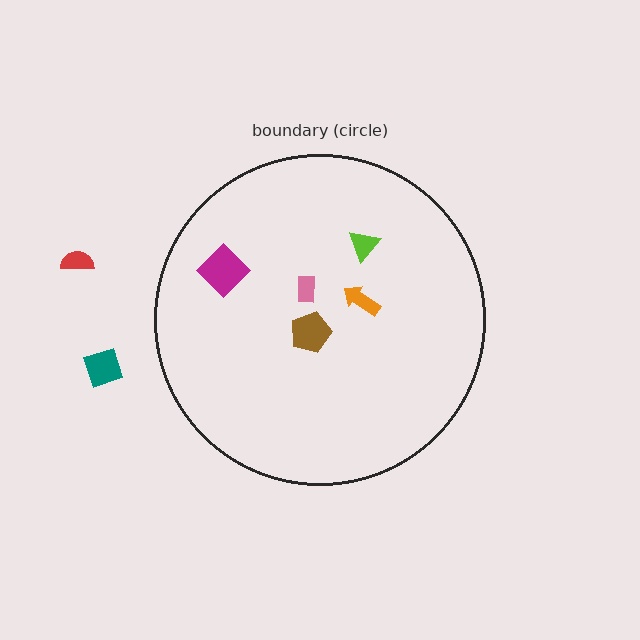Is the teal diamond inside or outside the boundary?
Outside.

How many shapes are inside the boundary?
5 inside, 2 outside.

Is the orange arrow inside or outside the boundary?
Inside.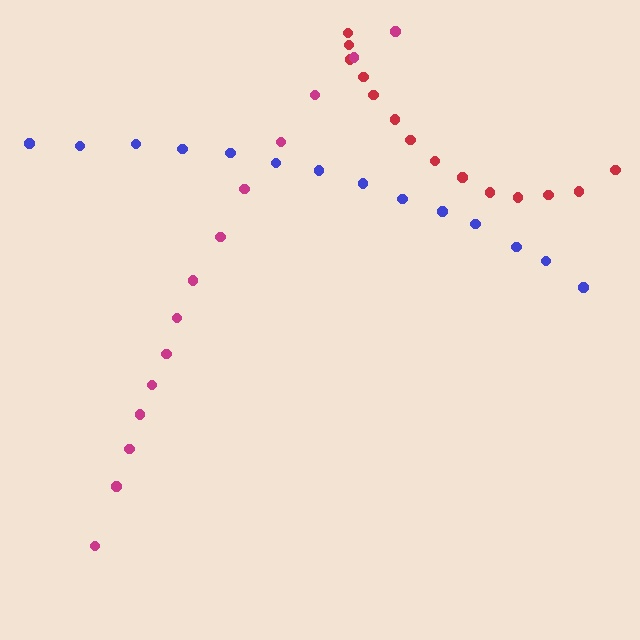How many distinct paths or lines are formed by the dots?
There are 3 distinct paths.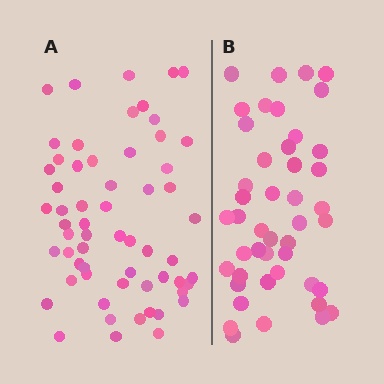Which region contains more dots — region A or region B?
Region A (the left region) has more dots.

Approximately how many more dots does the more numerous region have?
Region A has approximately 15 more dots than region B.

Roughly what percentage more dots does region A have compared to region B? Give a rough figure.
About 35% more.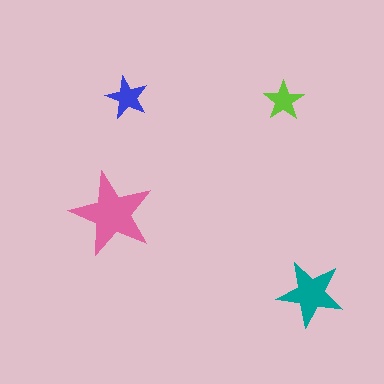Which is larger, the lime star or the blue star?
The blue one.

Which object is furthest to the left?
The pink star is leftmost.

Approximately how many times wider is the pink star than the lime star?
About 2 times wider.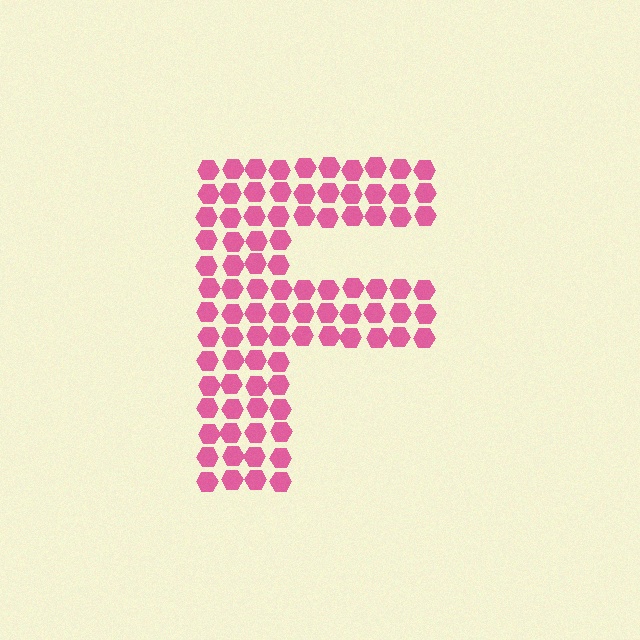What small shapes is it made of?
It is made of small hexagons.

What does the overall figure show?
The overall figure shows the letter F.